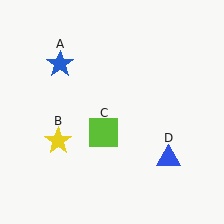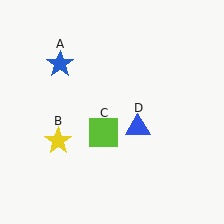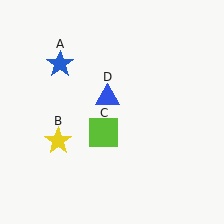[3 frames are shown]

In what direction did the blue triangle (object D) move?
The blue triangle (object D) moved up and to the left.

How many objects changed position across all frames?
1 object changed position: blue triangle (object D).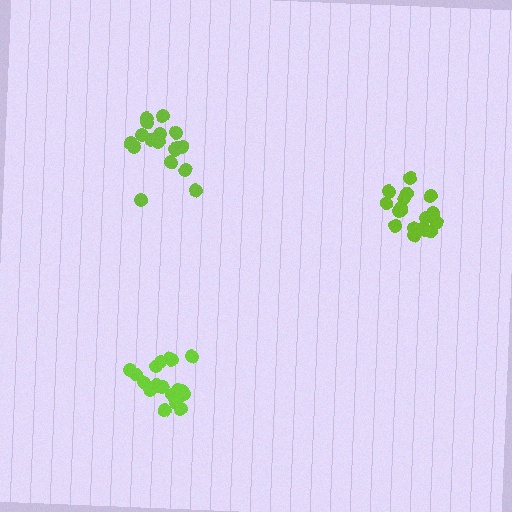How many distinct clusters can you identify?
There are 3 distinct clusters.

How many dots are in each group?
Group 1: 20 dots, Group 2: 17 dots, Group 3: 18 dots (55 total).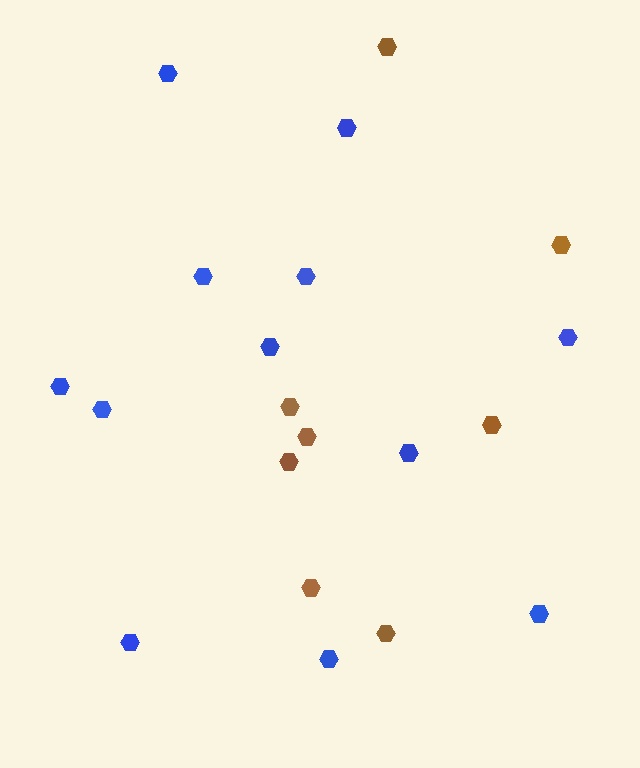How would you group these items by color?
There are 2 groups: one group of brown hexagons (8) and one group of blue hexagons (12).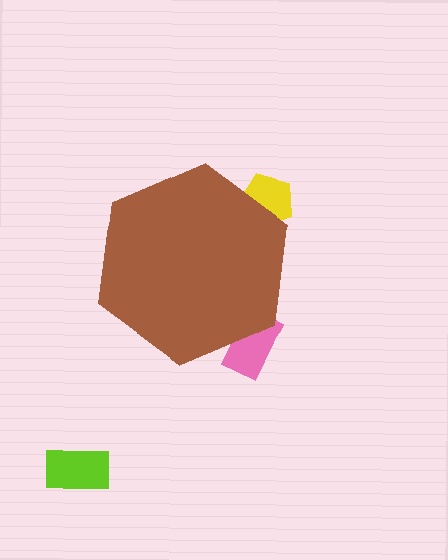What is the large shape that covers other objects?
A brown hexagon.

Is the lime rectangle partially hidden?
No, the lime rectangle is fully visible.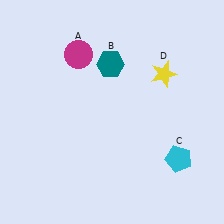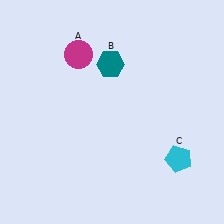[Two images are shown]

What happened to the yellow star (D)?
The yellow star (D) was removed in Image 2. It was in the top-right area of Image 1.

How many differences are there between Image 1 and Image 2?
There is 1 difference between the two images.